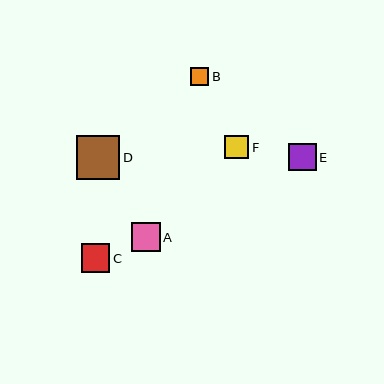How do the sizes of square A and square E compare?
Square A and square E are approximately the same size.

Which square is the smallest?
Square B is the smallest with a size of approximately 18 pixels.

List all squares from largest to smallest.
From largest to smallest: D, A, C, E, F, B.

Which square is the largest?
Square D is the largest with a size of approximately 44 pixels.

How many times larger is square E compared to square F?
Square E is approximately 1.2 times the size of square F.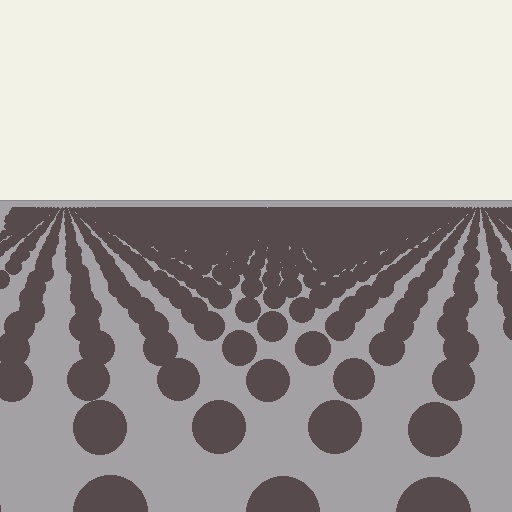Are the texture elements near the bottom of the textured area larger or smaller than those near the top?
Larger. Near the bottom, elements are closer to the viewer and appear at a bigger on-screen size.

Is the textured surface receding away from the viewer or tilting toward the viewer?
The surface is receding away from the viewer. Texture elements get smaller and denser toward the top.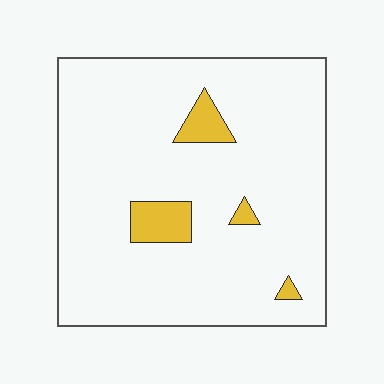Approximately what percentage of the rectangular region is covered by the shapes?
Approximately 5%.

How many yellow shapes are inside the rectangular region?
4.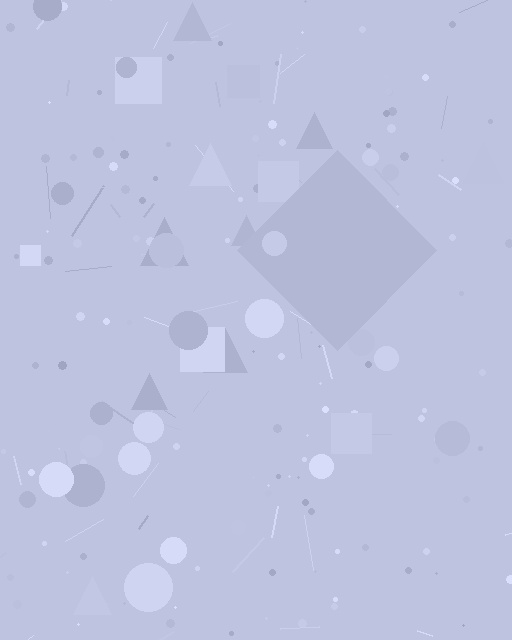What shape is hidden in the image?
A diamond is hidden in the image.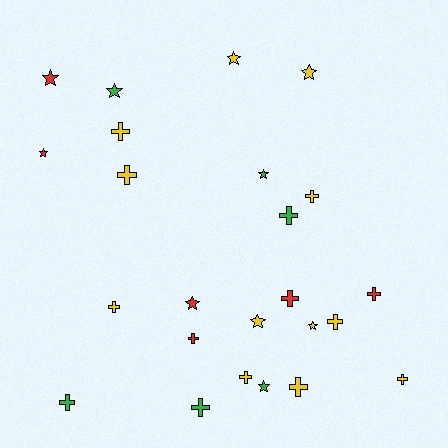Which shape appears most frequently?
Cross, with 14 objects.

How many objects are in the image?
There are 24 objects.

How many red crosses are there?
There are 3 red crosses.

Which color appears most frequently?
Yellow, with 12 objects.